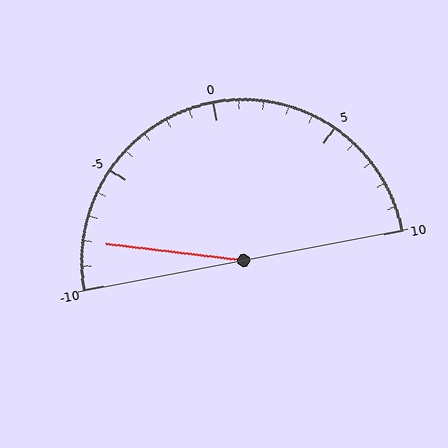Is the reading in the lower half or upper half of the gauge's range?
The reading is in the lower half of the range (-10 to 10).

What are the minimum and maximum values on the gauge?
The gauge ranges from -10 to 10.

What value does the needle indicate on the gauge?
The needle indicates approximately -8.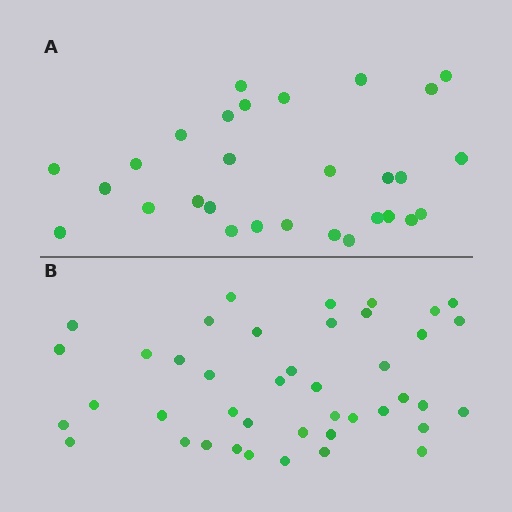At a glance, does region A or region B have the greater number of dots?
Region B (the bottom region) has more dots.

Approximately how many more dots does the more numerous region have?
Region B has approximately 15 more dots than region A.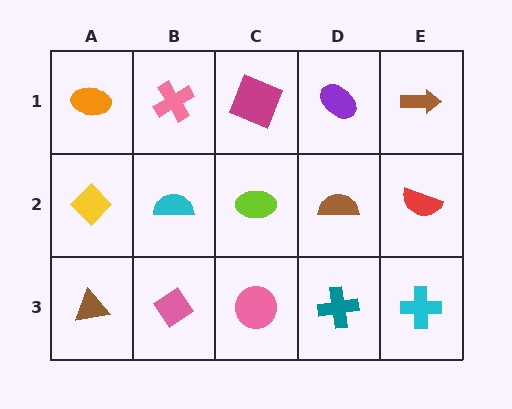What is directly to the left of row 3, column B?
A brown triangle.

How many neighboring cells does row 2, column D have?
4.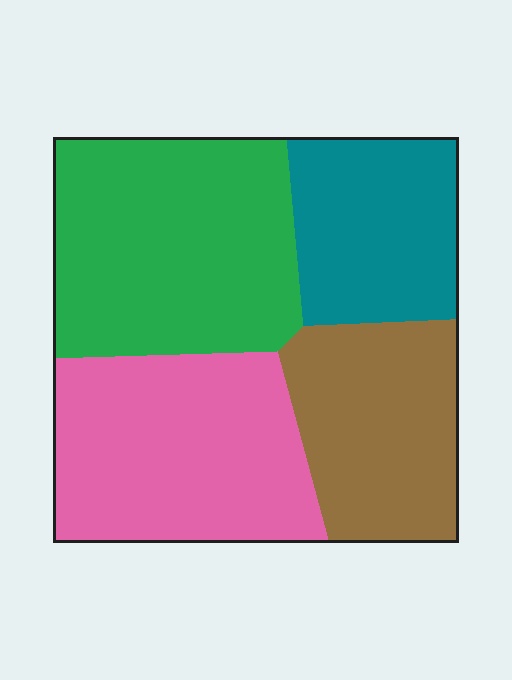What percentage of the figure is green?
Green takes up between a sixth and a third of the figure.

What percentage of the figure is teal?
Teal covers roughly 20% of the figure.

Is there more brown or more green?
Green.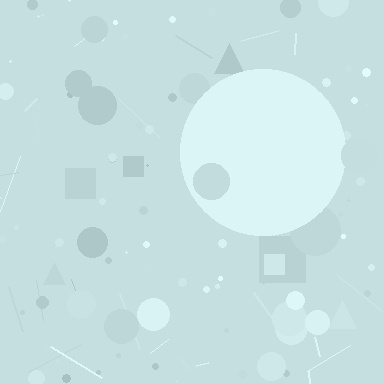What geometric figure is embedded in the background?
A circle is embedded in the background.